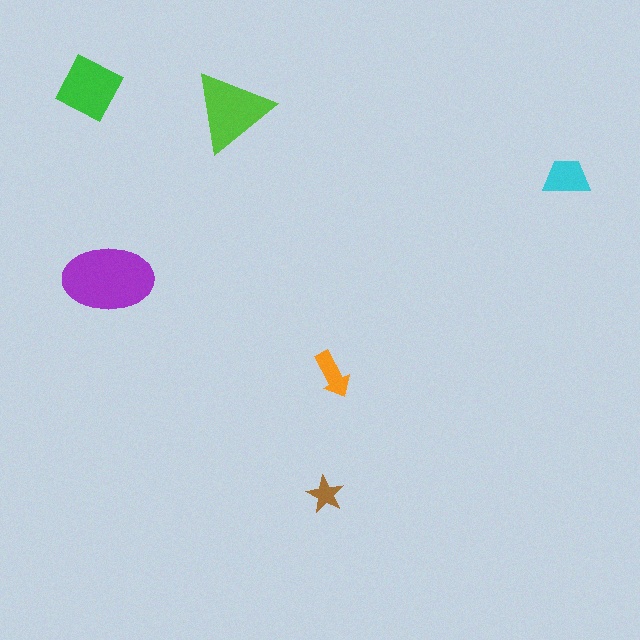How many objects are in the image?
There are 6 objects in the image.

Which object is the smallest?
The brown star.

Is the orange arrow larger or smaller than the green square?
Smaller.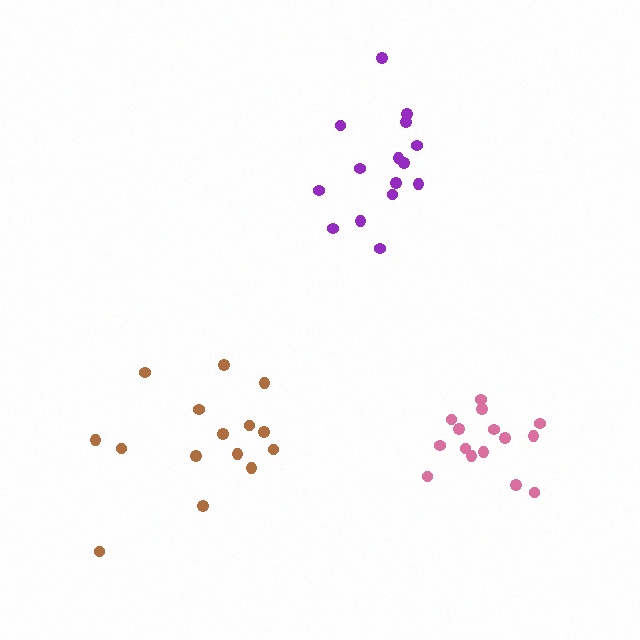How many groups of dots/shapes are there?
There are 3 groups.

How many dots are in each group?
Group 1: 15 dots, Group 2: 15 dots, Group 3: 15 dots (45 total).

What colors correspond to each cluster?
The clusters are colored: purple, pink, brown.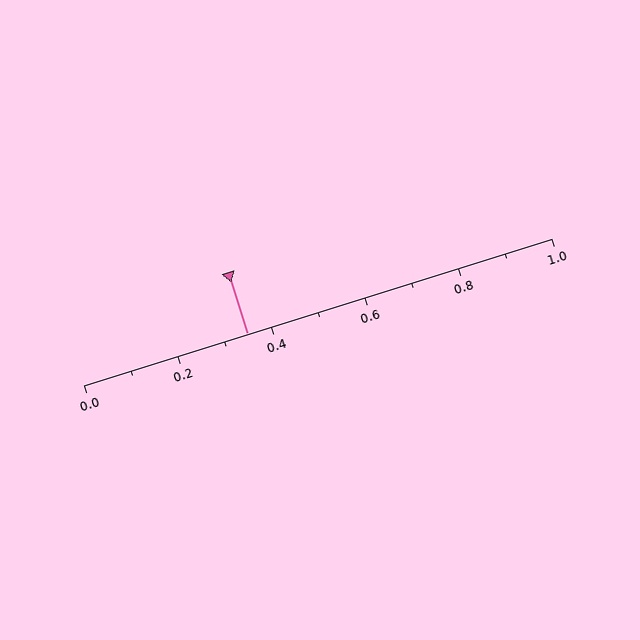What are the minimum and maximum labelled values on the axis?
The axis runs from 0.0 to 1.0.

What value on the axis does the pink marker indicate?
The marker indicates approximately 0.35.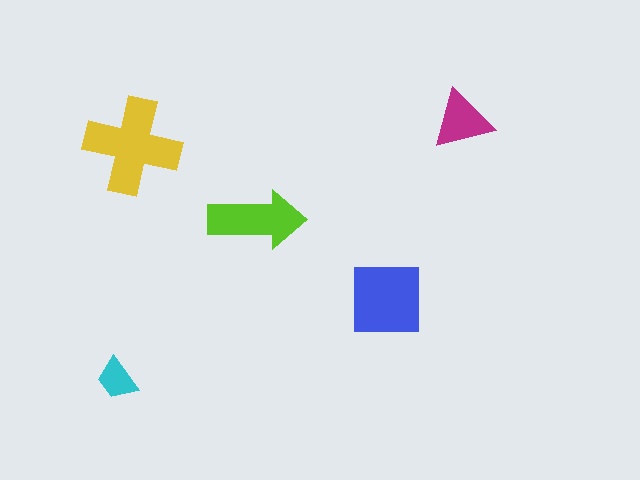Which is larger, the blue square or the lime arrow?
The blue square.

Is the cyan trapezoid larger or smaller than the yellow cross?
Smaller.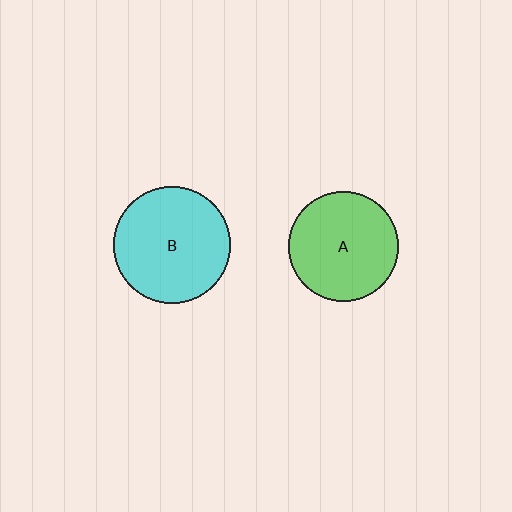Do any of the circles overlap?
No, none of the circles overlap.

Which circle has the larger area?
Circle B (cyan).